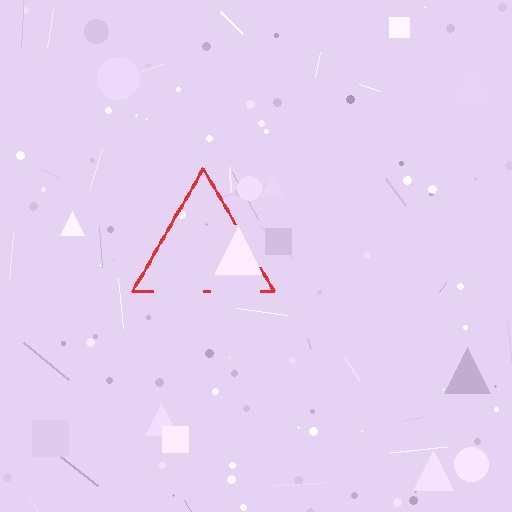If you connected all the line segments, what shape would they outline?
They would outline a triangle.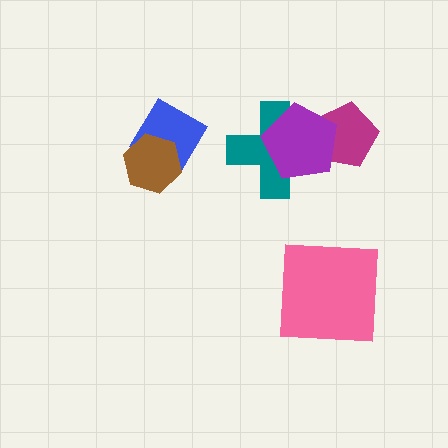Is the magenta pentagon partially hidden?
Yes, it is partially covered by another shape.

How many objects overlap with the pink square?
0 objects overlap with the pink square.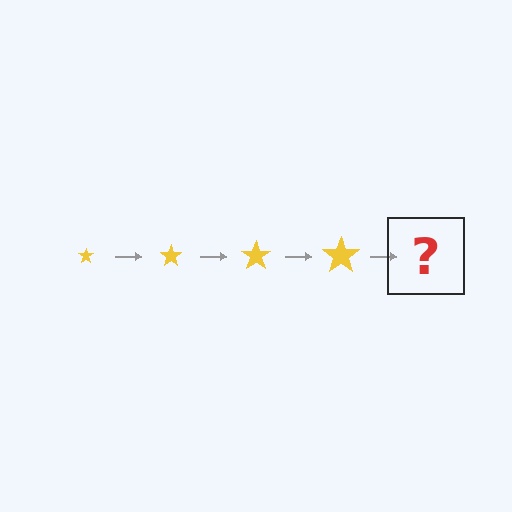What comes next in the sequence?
The next element should be a yellow star, larger than the previous one.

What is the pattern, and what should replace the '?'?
The pattern is that the star gets progressively larger each step. The '?' should be a yellow star, larger than the previous one.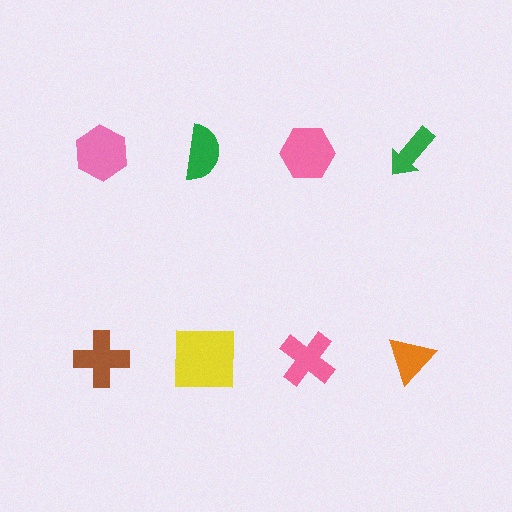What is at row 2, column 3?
A pink cross.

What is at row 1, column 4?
A green arrow.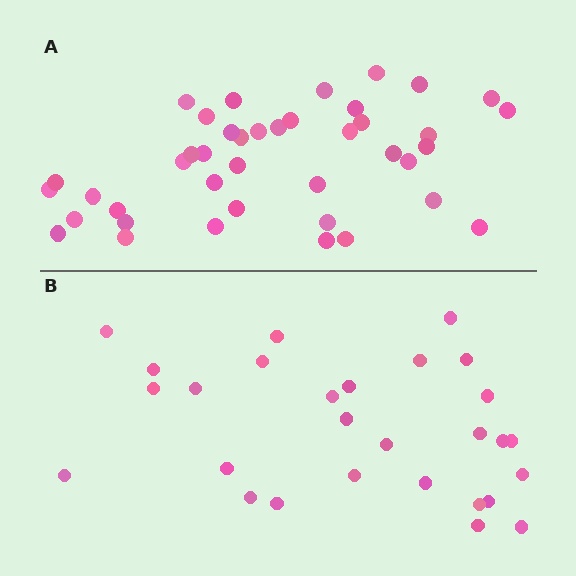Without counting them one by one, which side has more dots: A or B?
Region A (the top region) has more dots.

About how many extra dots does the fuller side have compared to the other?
Region A has approximately 15 more dots than region B.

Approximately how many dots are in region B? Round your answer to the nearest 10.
About 30 dots. (The exact count is 28, which rounds to 30.)